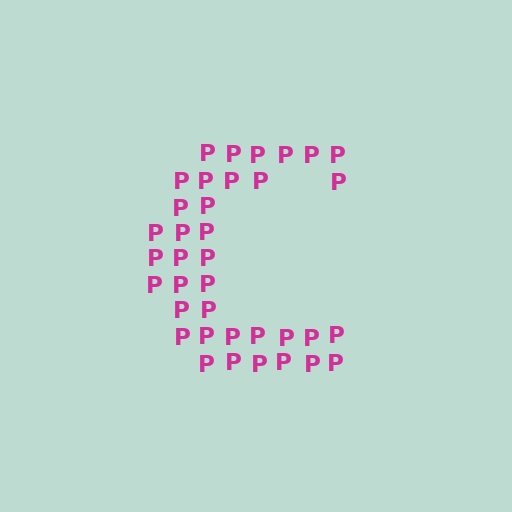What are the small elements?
The small elements are letter P's.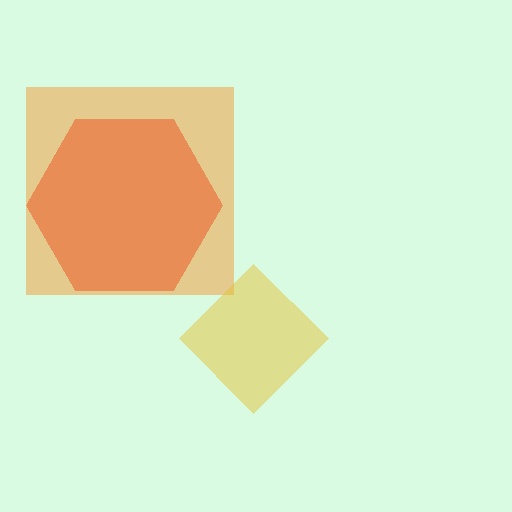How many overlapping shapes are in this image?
There are 3 overlapping shapes in the image.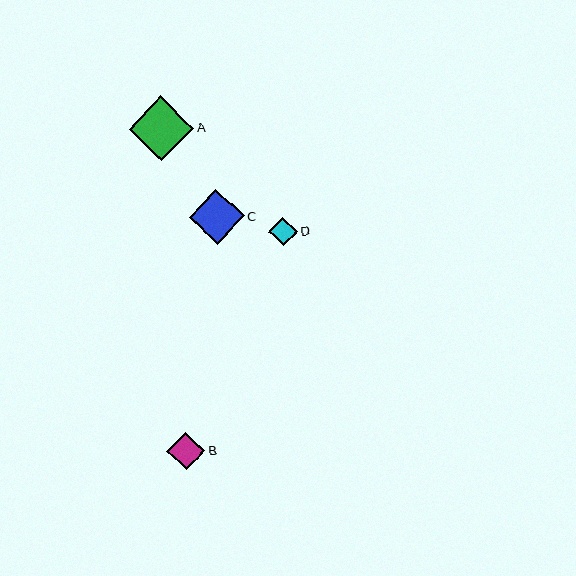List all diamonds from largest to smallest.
From largest to smallest: A, C, B, D.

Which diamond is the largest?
Diamond A is the largest with a size of approximately 65 pixels.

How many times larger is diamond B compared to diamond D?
Diamond B is approximately 1.3 times the size of diamond D.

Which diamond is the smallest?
Diamond D is the smallest with a size of approximately 28 pixels.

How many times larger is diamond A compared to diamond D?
Diamond A is approximately 2.3 times the size of diamond D.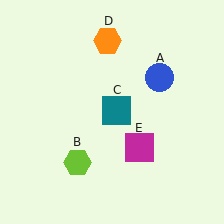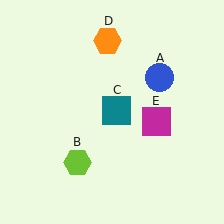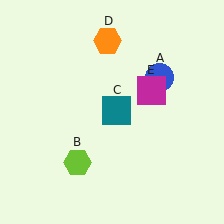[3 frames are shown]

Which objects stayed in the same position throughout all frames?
Blue circle (object A) and lime hexagon (object B) and teal square (object C) and orange hexagon (object D) remained stationary.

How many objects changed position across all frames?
1 object changed position: magenta square (object E).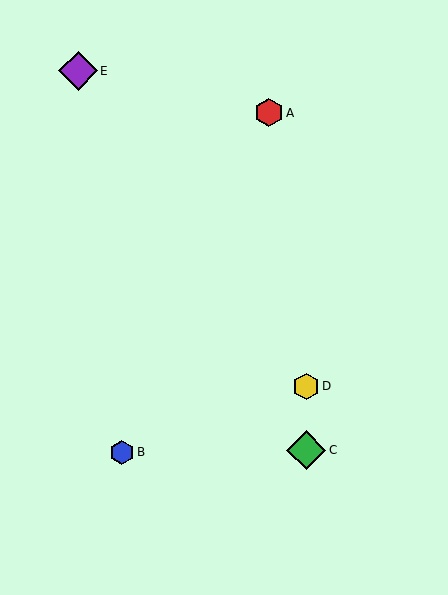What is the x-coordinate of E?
Object E is at x≈78.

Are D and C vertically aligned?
Yes, both are at x≈306.